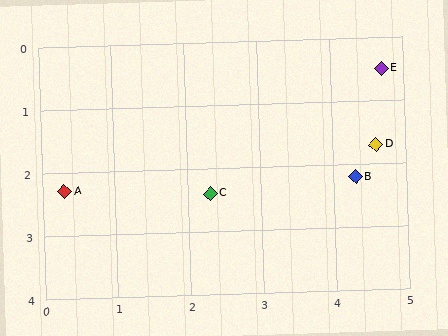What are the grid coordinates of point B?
Point B is at approximately (4.3, 2.2).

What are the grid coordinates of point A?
Point A is at approximately (0.3, 2.3).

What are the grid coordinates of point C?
Point C is at approximately (2.3, 2.4).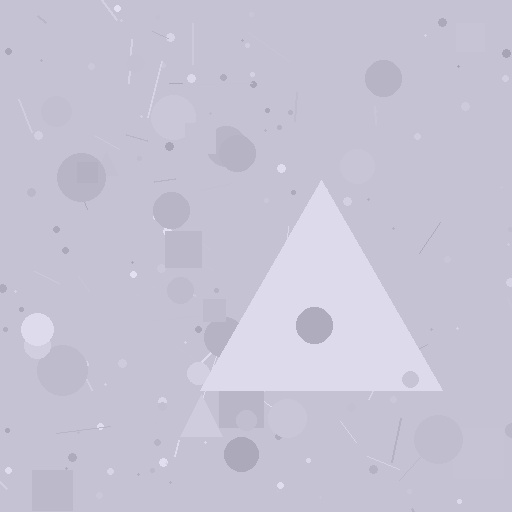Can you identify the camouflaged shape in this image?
The camouflaged shape is a triangle.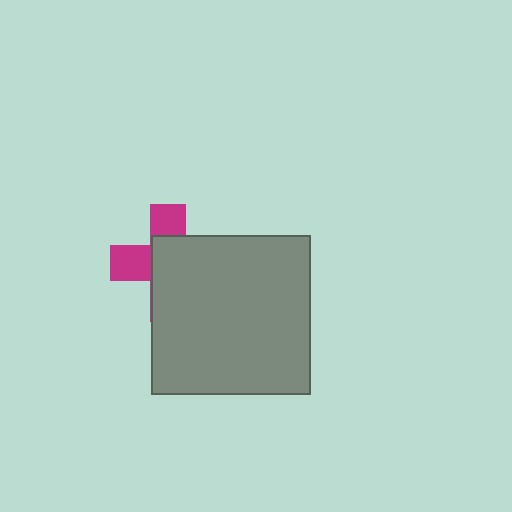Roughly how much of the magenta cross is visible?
A small part of it is visible (roughly 38%).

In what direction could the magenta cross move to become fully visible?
The magenta cross could move toward the upper-left. That would shift it out from behind the gray square entirely.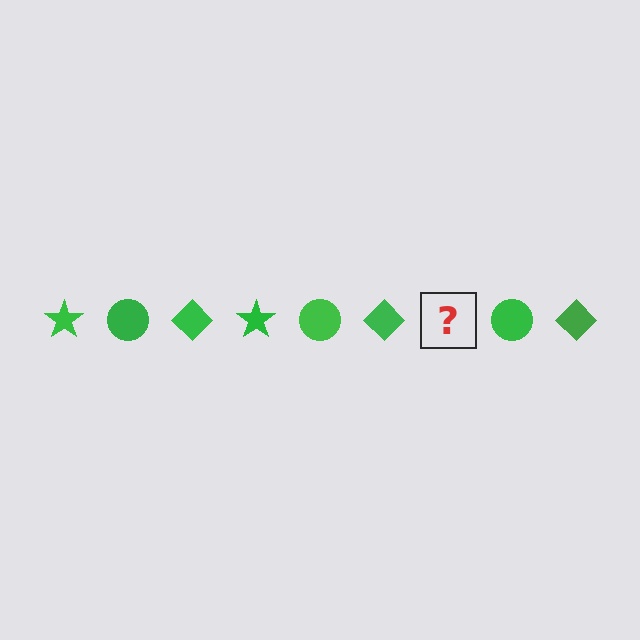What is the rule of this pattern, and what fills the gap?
The rule is that the pattern cycles through star, circle, diamond shapes in green. The gap should be filled with a green star.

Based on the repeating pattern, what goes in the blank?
The blank should be a green star.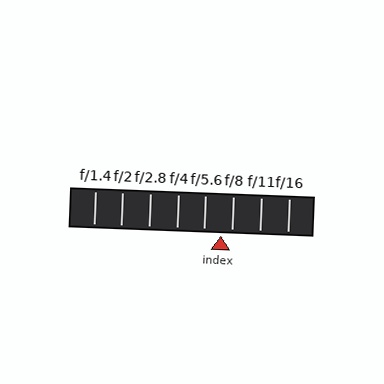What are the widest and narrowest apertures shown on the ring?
The widest aperture shown is f/1.4 and the narrowest is f/16.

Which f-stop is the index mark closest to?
The index mark is closest to f/8.